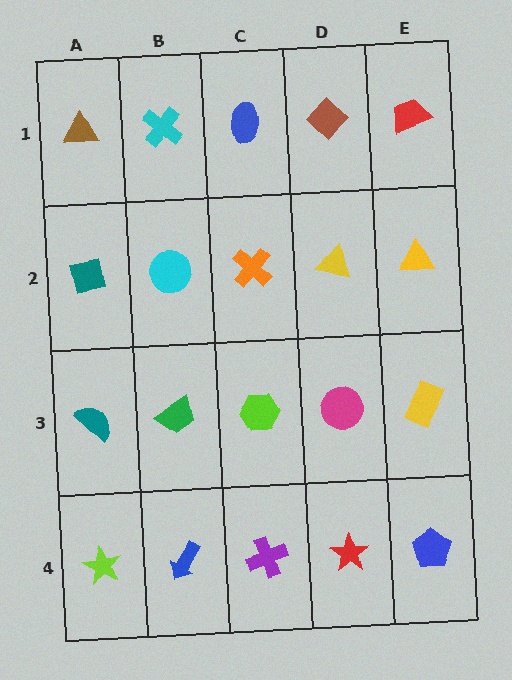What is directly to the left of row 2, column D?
An orange cross.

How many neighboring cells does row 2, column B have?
4.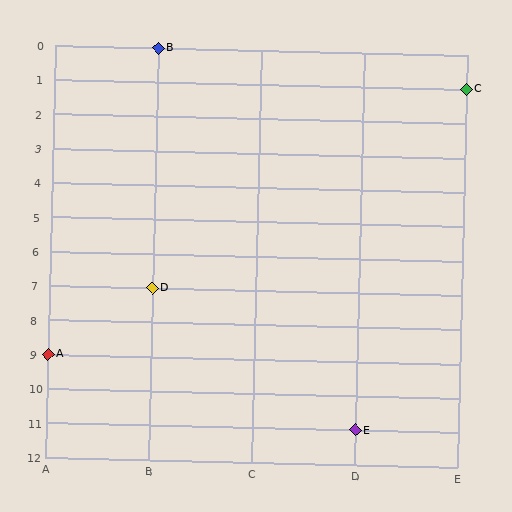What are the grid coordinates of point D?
Point D is at grid coordinates (B, 7).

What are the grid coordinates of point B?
Point B is at grid coordinates (B, 0).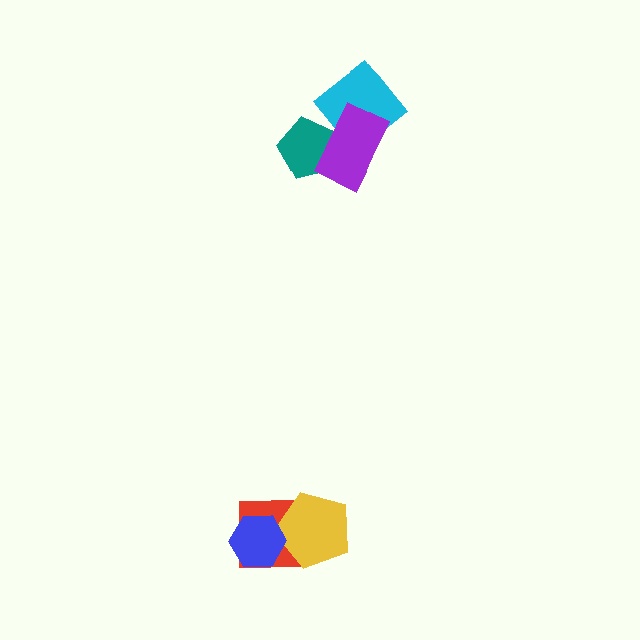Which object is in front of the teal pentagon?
The purple rectangle is in front of the teal pentagon.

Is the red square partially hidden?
Yes, it is partially covered by another shape.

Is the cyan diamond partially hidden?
Yes, it is partially covered by another shape.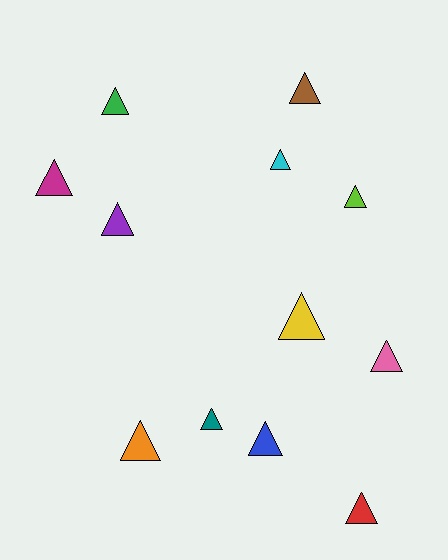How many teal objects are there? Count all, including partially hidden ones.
There is 1 teal object.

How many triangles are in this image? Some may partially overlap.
There are 12 triangles.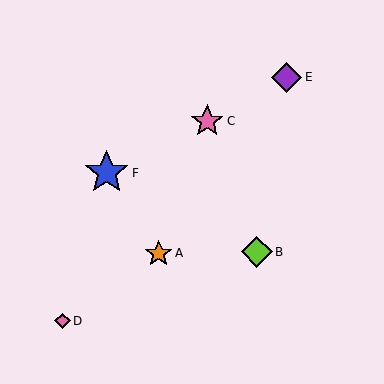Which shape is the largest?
The blue star (labeled F) is the largest.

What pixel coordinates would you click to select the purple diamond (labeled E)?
Click at (287, 77) to select the purple diamond E.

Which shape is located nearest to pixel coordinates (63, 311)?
The pink diamond (labeled D) at (62, 321) is nearest to that location.